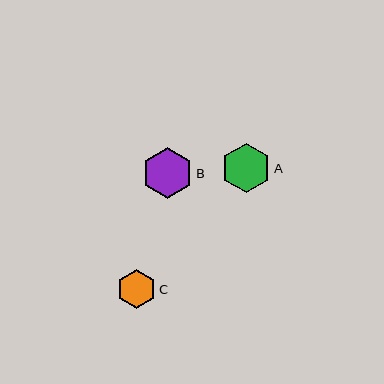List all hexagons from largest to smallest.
From largest to smallest: B, A, C.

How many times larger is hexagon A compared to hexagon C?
Hexagon A is approximately 1.3 times the size of hexagon C.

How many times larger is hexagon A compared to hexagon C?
Hexagon A is approximately 1.3 times the size of hexagon C.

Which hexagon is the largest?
Hexagon B is the largest with a size of approximately 50 pixels.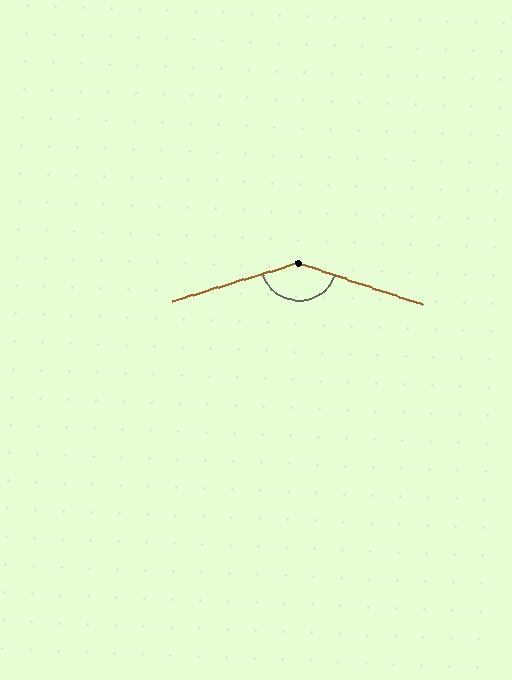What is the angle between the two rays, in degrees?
Approximately 144 degrees.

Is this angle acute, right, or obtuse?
It is obtuse.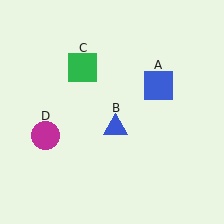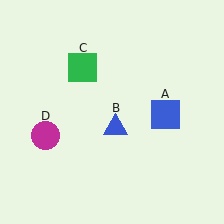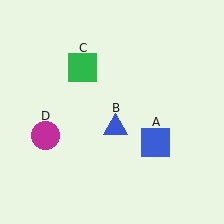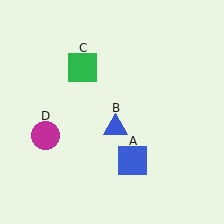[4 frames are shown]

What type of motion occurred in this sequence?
The blue square (object A) rotated clockwise around the center of the scene.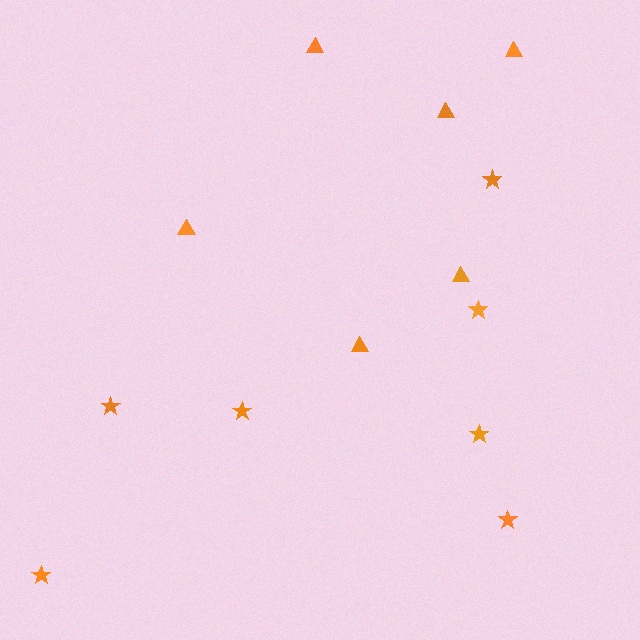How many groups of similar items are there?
There are 2 groups: one group of triangles (6) and one group of stars (7).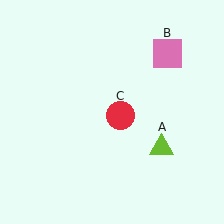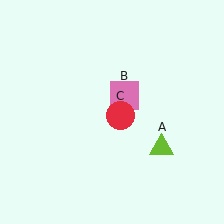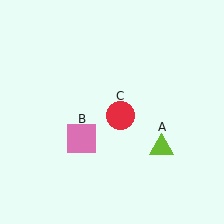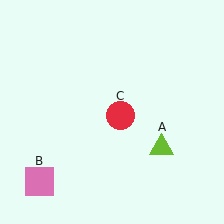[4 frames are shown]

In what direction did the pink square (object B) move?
The pink square (object B) moved down and to the left.